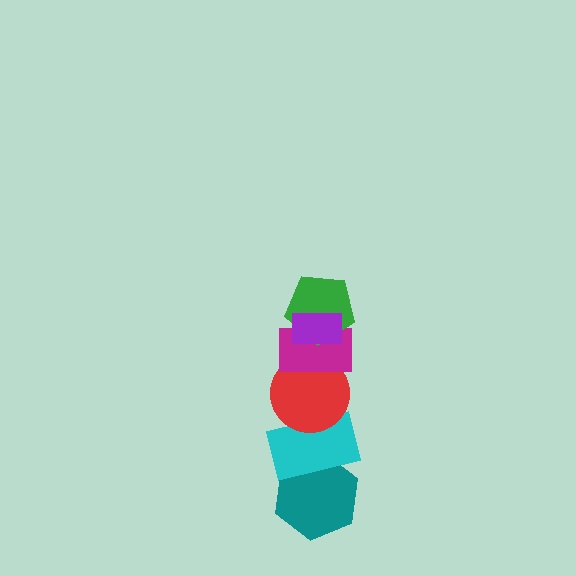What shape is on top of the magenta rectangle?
The green pentagon is on top of the magenta rectangle.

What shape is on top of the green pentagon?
The purple rectangle is on top of the green pentagon.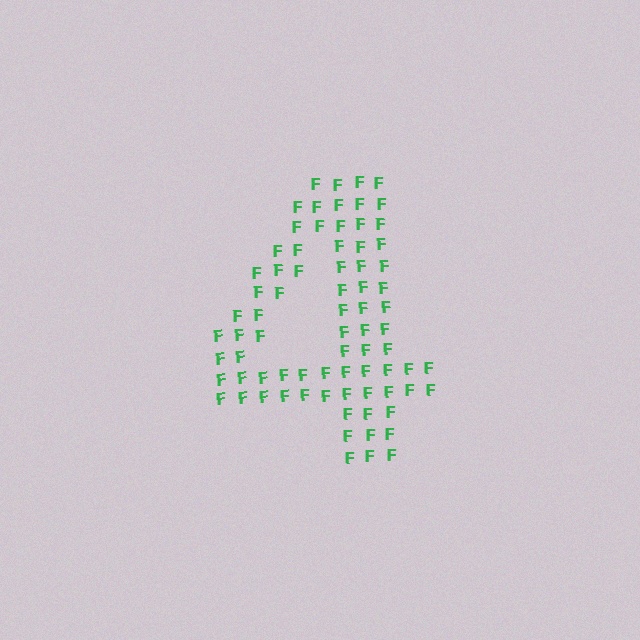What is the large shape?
The large shape is the digit 4.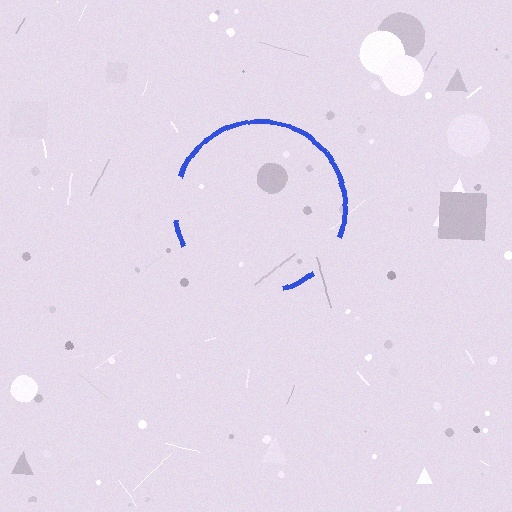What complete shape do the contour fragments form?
The contour fragments form a circle.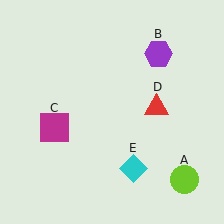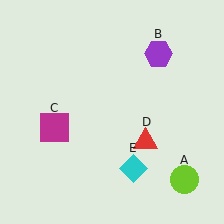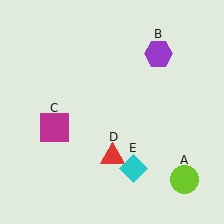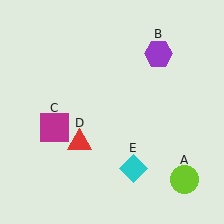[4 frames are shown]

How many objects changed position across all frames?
1 object changed position: red triangle (object D).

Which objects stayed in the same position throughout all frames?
Lime circle (object A) and purple hexagon (object B) and magenta square (object C) and cyan diamond (object E) remained stationary.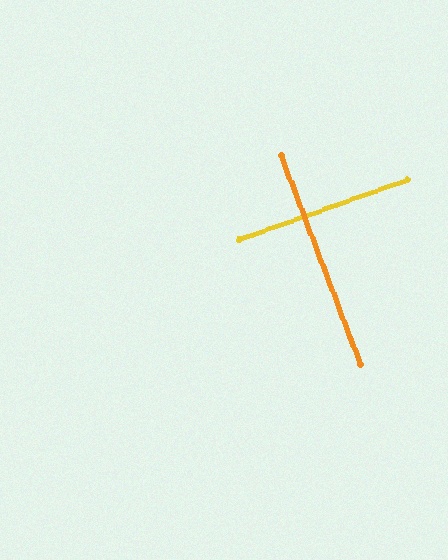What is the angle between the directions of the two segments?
Approximately 89 degrees.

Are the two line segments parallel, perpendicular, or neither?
Perpendicular — they meet at approximately 89°.